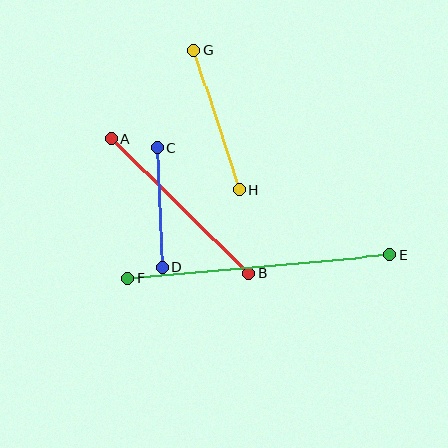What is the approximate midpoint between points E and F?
The midpoint is at approximately (259, 267) pixels.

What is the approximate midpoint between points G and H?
The midpoint is at approximately (217, 120) pixels.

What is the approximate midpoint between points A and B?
The midpoint is at approximately (180, 206) pixels.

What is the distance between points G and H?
The distance is approximately 147 pixels.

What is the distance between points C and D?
The distance is approximately 120 pixels.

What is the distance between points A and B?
The distance is approximately 192 pixels.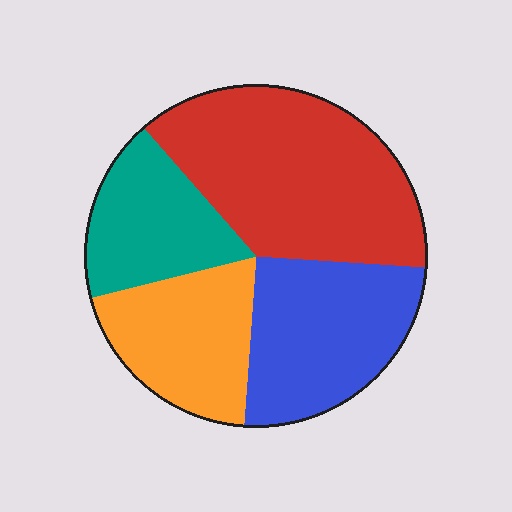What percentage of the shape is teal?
Teal covers roughly 20% of the shape.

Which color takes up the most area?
Red, at roughly 40%.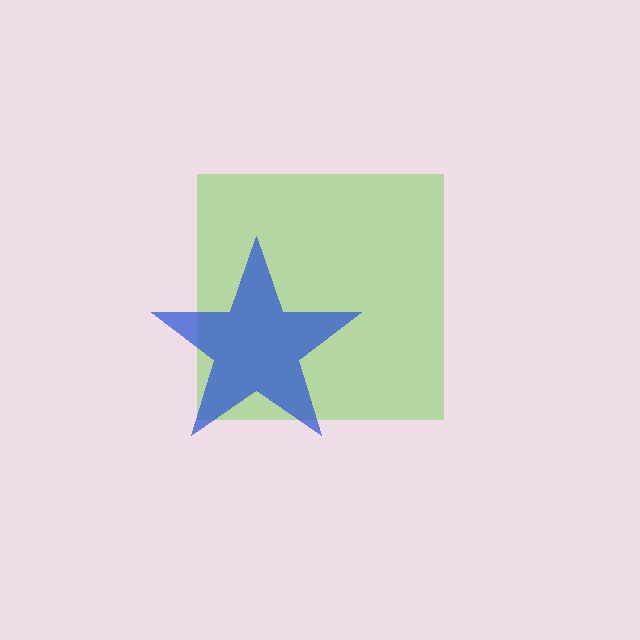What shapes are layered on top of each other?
The layered shapes are: a lime square, a blue star.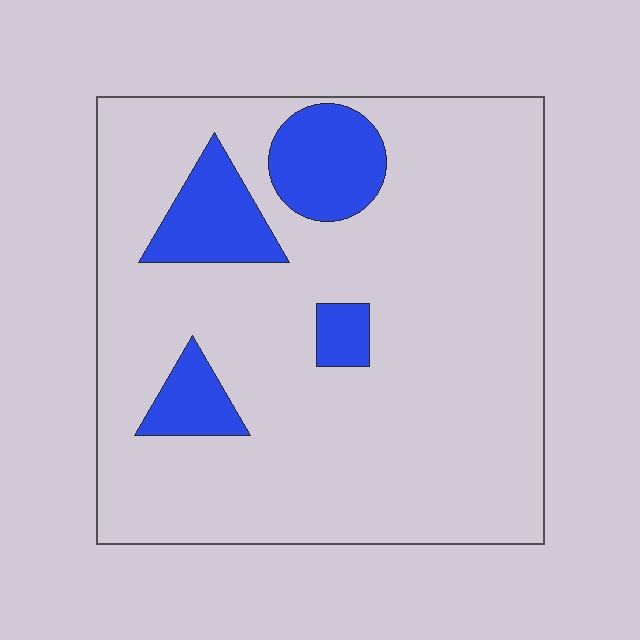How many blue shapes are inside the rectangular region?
4.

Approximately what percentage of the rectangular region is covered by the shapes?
Approximately 15%.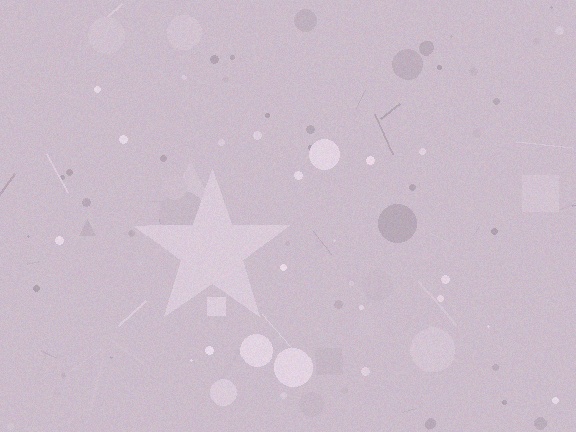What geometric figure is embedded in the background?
A star is embedded in the background.